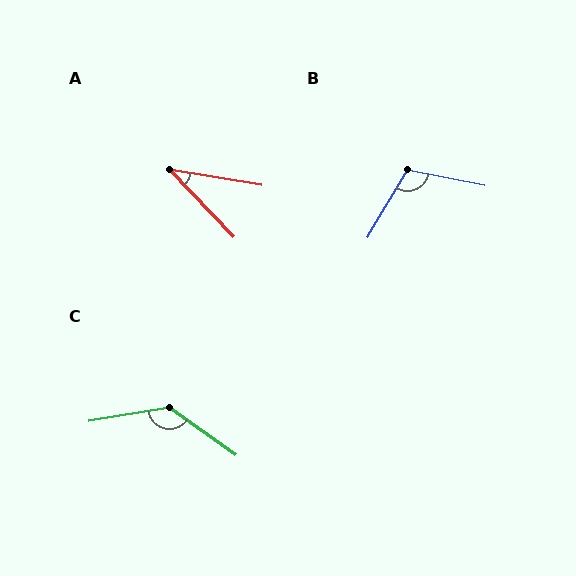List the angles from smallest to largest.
A (37°), B (109°), C (135°).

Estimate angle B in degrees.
Approximately 109 degrees.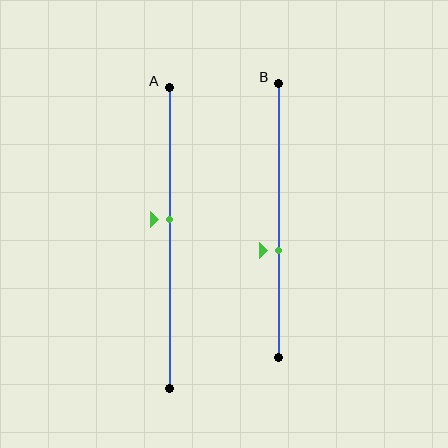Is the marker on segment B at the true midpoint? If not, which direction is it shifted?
No, the marker on segment B is shifted downward by about 11% of the segment length.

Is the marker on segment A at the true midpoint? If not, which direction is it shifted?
No, the marker on segment A is shifted upward by about 6% of the segment length.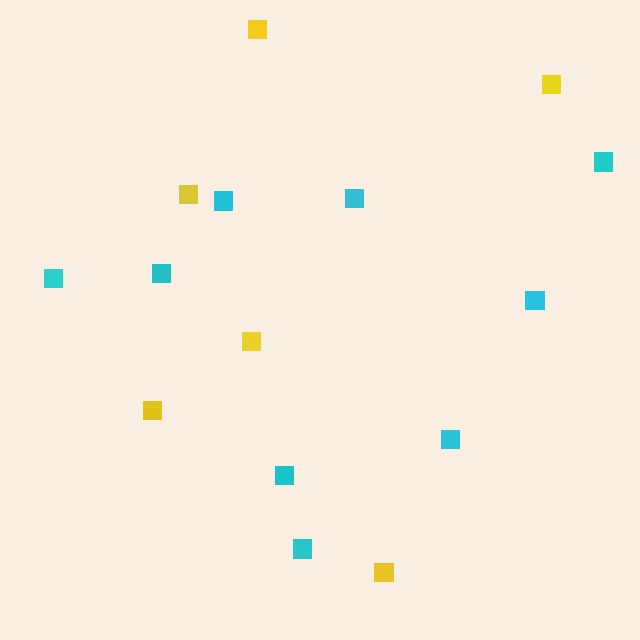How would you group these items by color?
There are 2 groups: one group of cyan squares (9) and one group of yellow squares (6).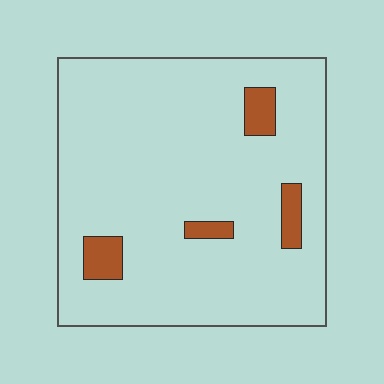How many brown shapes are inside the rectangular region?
4.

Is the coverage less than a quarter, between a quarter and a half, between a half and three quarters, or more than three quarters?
Less than a quarter.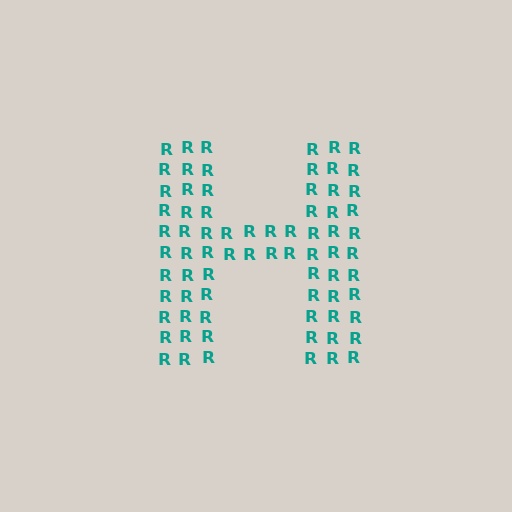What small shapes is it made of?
It is made of small letter R's.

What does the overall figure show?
The overall figure shows the letter H.